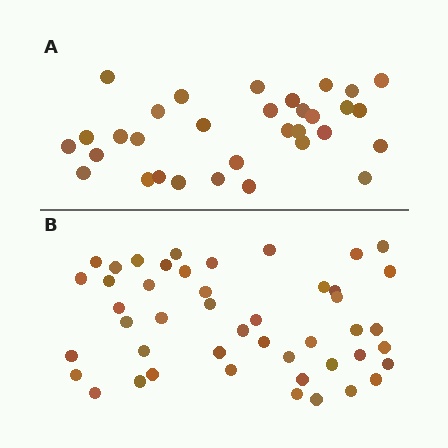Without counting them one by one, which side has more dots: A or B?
Region B (the bottom region) has more dots.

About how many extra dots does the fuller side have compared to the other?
Region B has approximately 15 more dots than region A.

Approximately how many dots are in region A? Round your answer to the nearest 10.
About 30 dots. (The exact count is 32, which rounds to 30.)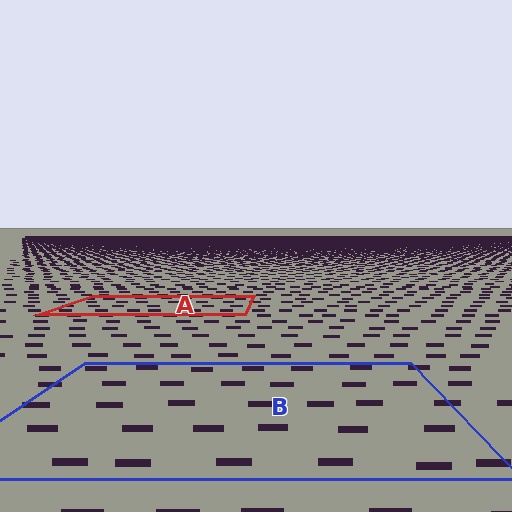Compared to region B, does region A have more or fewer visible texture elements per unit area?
Region A has more texture elements per unit area — they are packed more densely because it is farther away.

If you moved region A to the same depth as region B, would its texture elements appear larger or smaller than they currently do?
They would appear larger. At a closer depth, the same texture elements are projected at a bigger on-screen size.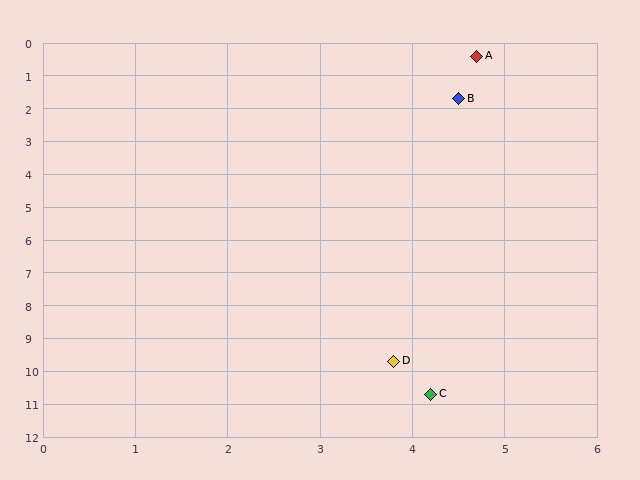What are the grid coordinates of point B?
Point B is at approximately (4.5, 1.7).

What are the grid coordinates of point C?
Point C is at approximately (4.2, 10.7).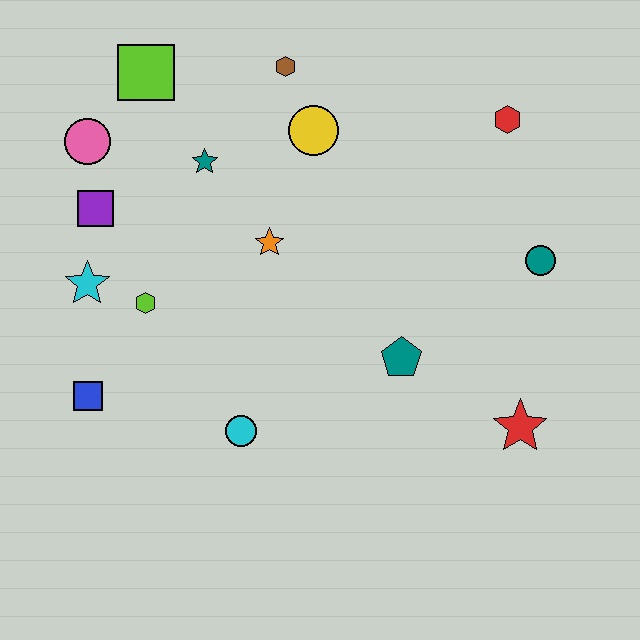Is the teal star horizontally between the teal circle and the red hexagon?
No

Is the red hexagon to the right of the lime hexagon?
Yes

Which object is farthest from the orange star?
The red star is farthest from the orange star.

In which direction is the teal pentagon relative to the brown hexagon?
The teal pentagon is below the brown hexagon.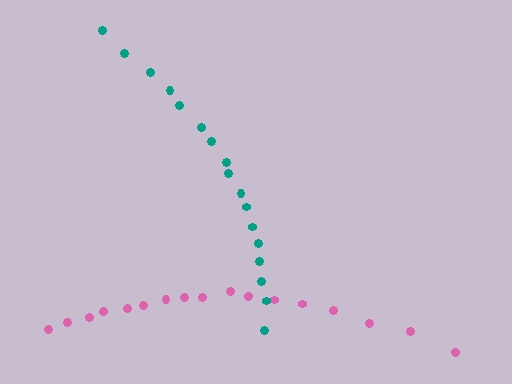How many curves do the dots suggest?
There are 2 distinct paths.